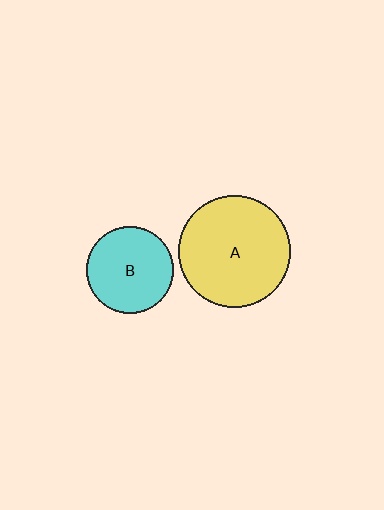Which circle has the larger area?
Circle A (yellow).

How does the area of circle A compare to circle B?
Approximately 1.6 times.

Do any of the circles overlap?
No, none of the circles overlap.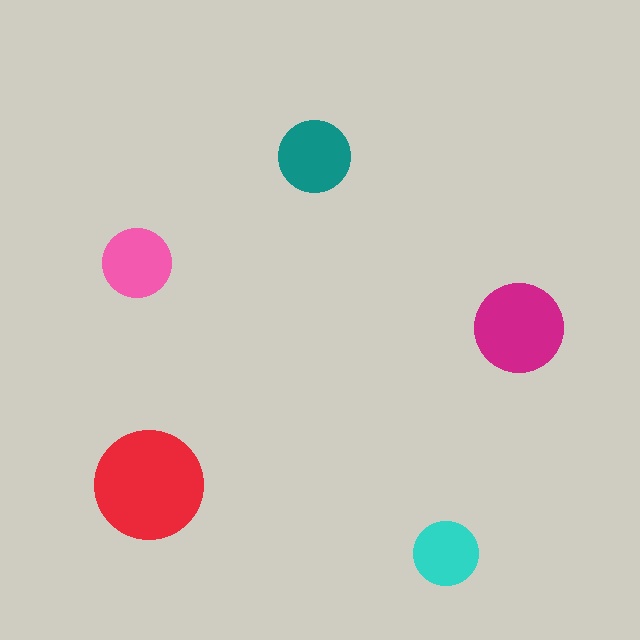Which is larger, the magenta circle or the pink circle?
The magenta one.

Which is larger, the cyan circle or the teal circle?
The teal one.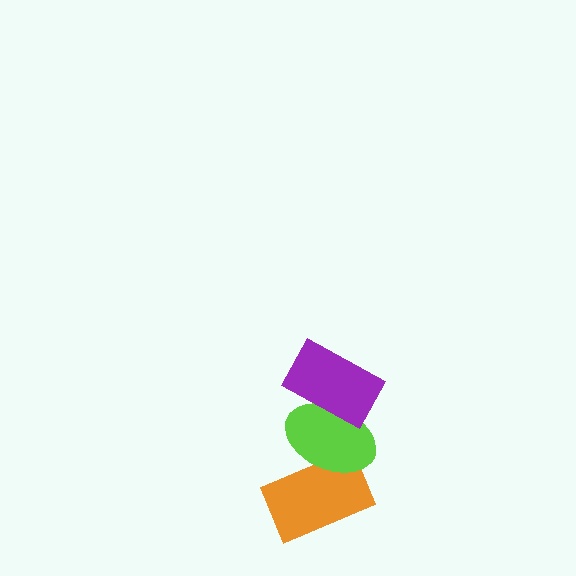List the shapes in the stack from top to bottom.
From top to bottom: the purple rectangle, the lime ellipse, the orange rectangle.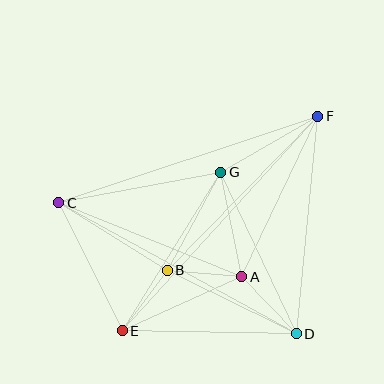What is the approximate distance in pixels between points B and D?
The distance between B and D is approximately 144 pixels.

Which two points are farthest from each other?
Points E and F are farthest from each other.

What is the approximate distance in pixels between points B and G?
The distance between B and G is approximately 111 pixels.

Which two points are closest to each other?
Points A and B are closest to each other.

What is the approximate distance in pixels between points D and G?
The distance between D and G is approximately 178 pixels.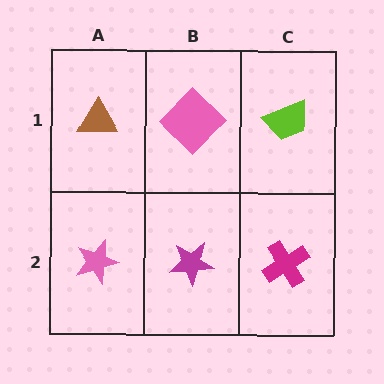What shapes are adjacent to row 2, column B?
A pink diamond (row 1, column B), a pink star (row 2, column A), a magenta cross (row 2, column C).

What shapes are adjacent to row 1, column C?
A magenta cross (row 2, column C), a pink diamond (row 1, column B).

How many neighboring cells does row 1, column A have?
2.